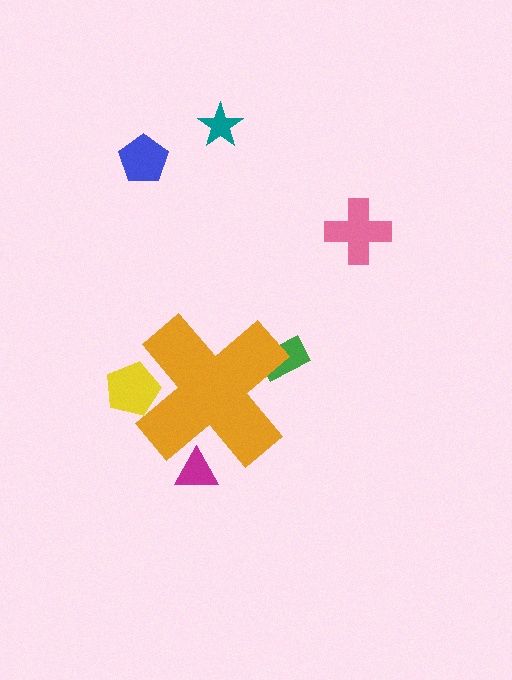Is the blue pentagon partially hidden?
No, the blue pentagon is fully visible.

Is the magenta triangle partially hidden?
Yes, the magenta triangle is partially hidden behind the orange cross.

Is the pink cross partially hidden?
No, the pink cross is fully visible.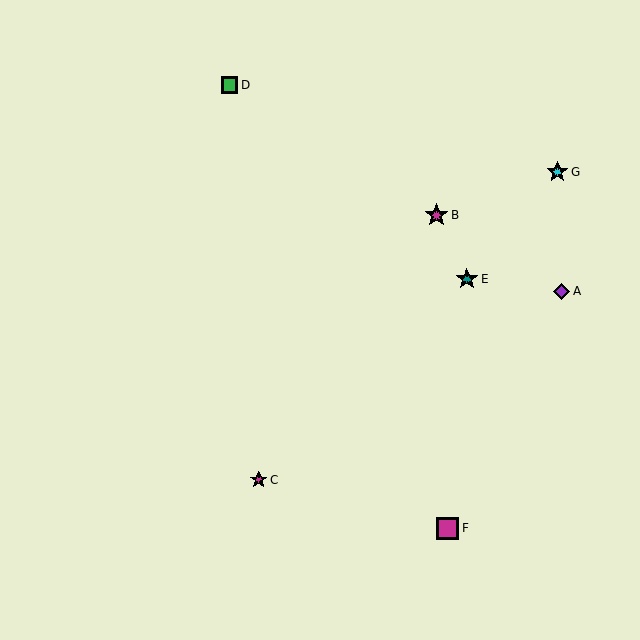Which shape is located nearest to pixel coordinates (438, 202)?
The magenta star (labeled B) at (436, 215) is nearest to that location.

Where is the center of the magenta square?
The center of the magenta square is at (447, 528).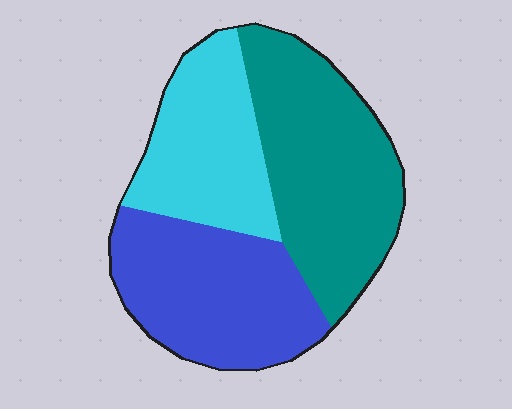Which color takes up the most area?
Teal, at roughly 40%.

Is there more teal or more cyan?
Teal.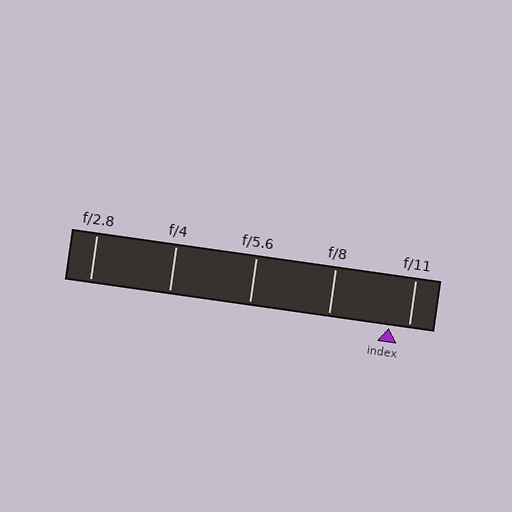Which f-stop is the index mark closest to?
The index mark is closest to f/11.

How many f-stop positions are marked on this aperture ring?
There are 5 f-stop positions marked.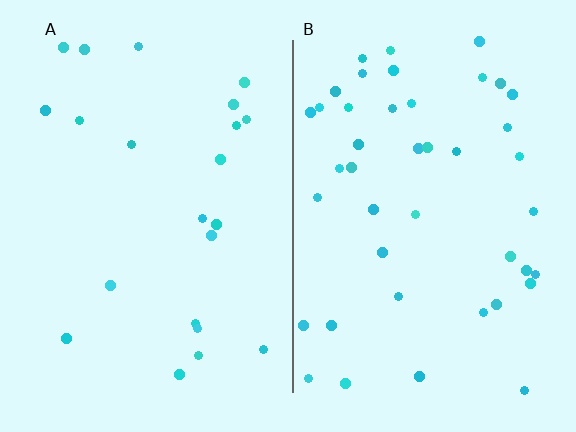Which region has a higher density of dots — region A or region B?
B (the right).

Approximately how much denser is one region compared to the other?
Approximately 2.0× — region B over region A.